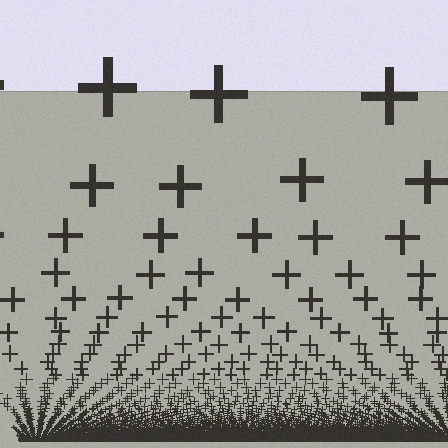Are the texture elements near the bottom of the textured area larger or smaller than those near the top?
Smaller. The gradient is inverted — elements near the bottom are smaller and denser.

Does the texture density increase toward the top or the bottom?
Density increases toward the bottom.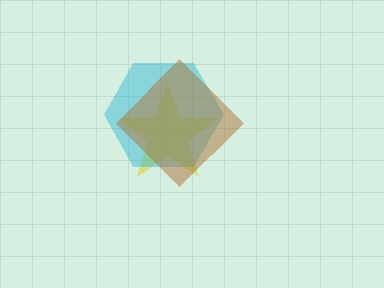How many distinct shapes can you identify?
There are 3 distinct shapes: a yellow star, a cyan hexagon, a brown diamond.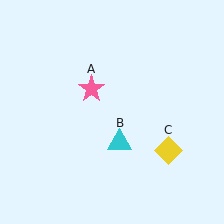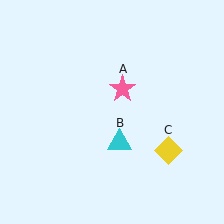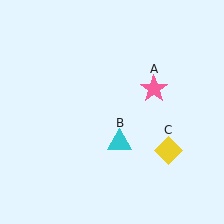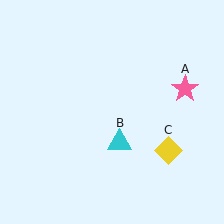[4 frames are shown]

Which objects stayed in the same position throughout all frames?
Cyan triangle (object B) and yellow diamond (object C) remained stationary.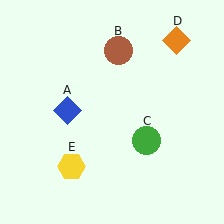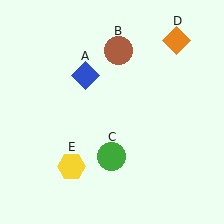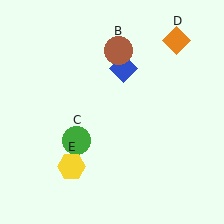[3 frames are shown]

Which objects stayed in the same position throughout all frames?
Brown circle (object B) and orange diamond (object D) and yellow hexagon (object E) remained stationary.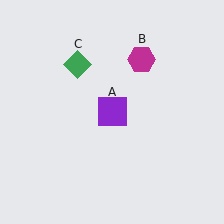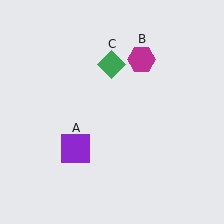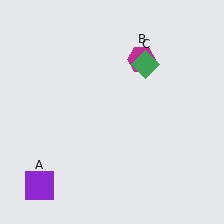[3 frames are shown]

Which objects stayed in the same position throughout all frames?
Magenta hexagon (object B) remained stationary.